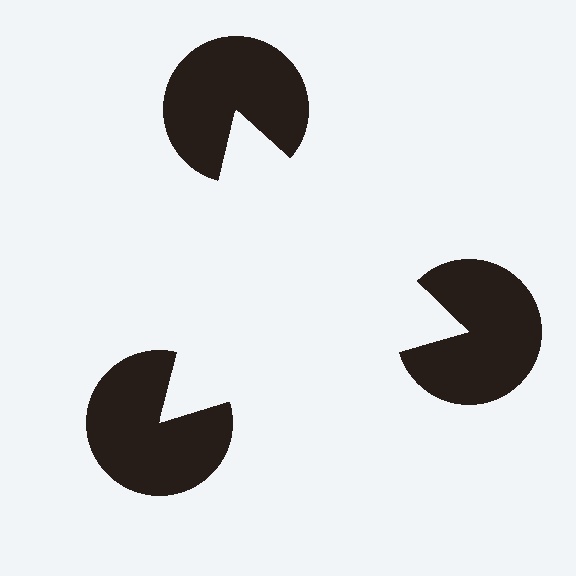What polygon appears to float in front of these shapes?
An illusory triangle — its edges are inferred from the aligned wedge cuts in the pac-man discs, not physically drawn.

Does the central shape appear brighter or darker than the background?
It typically appears slightly brighter than the background, even though no actual brightness change is drawn.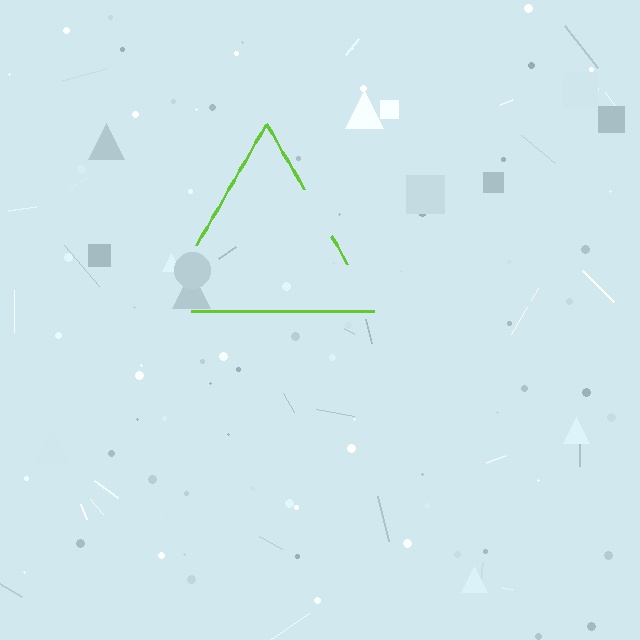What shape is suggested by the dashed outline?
The dashed outline suggests a triangle.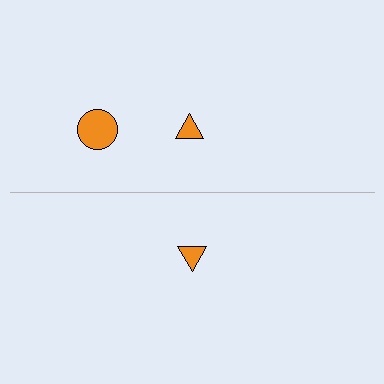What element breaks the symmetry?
A orange circle is missing from the bottom side.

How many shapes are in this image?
There are 3 shapes in this image.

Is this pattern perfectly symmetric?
No, the pattern is not perfectly symmetric. A orange circle is missing from the bottom side.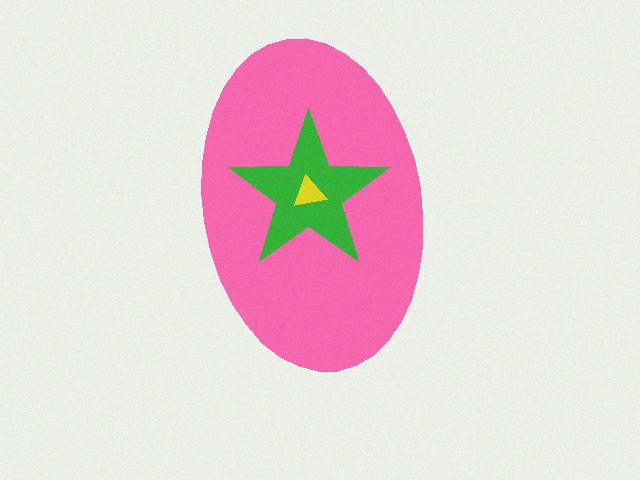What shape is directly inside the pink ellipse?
The green star.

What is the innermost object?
The yellow triangle.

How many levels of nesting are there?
3.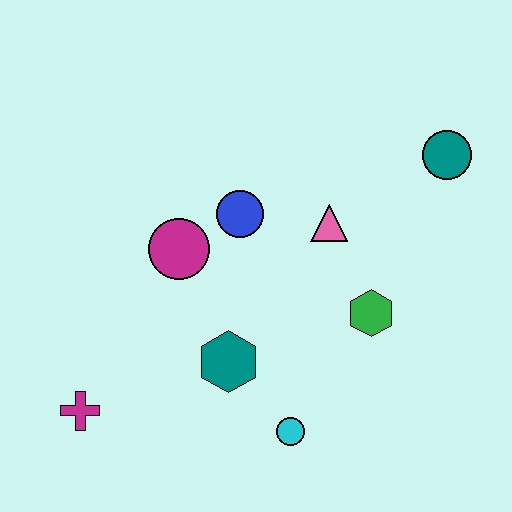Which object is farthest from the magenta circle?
The teal circle is farthest from the magenta circle.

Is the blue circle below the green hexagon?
No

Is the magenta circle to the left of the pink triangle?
Yes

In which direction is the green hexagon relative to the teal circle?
The green hexagon is below the teal circle.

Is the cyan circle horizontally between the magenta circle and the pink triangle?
Yes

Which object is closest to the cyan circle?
The teal hexagon is closest to the cyan circle.